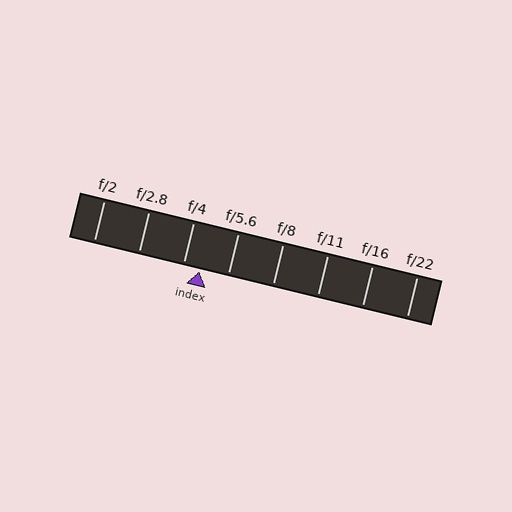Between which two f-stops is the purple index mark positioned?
The index mark is between f/4 and f/5.6.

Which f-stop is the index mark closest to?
The index mark is closest to f/4.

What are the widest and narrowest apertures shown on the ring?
The widest aperture shown is f/2 and the narrowest is f/22.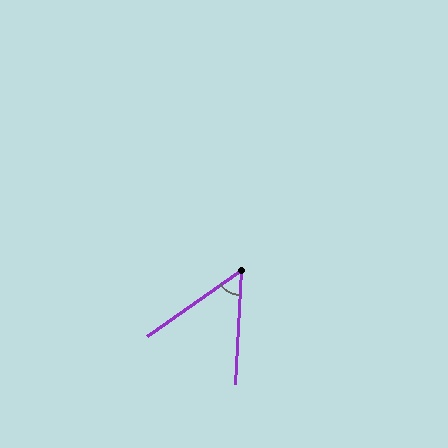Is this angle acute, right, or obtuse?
It is acute.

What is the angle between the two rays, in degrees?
Approximately 52 degrees.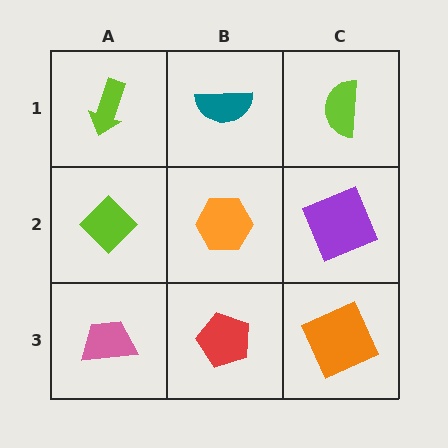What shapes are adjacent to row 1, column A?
A lime diamond (row 2, column A), a teal semicircle (row 1, column B).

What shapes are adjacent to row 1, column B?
An orange hexagon (row 2, column B), a lime arrow (row 1, column A), a lime semicircle (row 1, column C).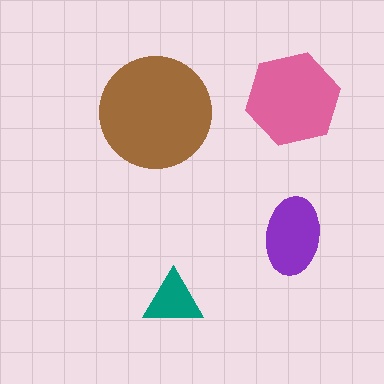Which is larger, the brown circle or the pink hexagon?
The brown circle.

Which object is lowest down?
The teal triangle is bottommost.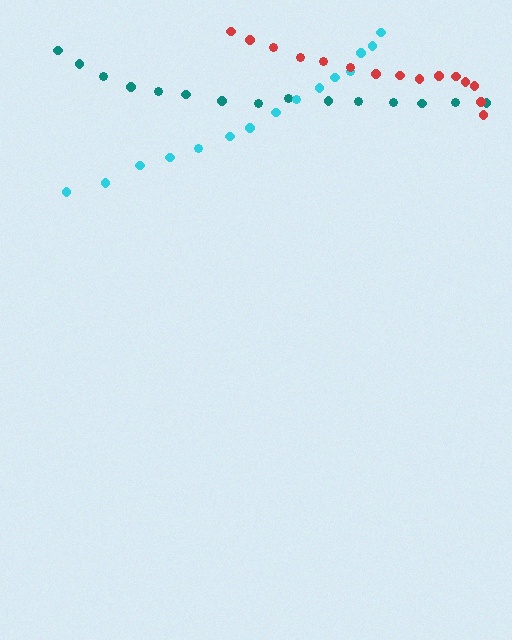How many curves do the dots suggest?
There are 3 distinct paths.